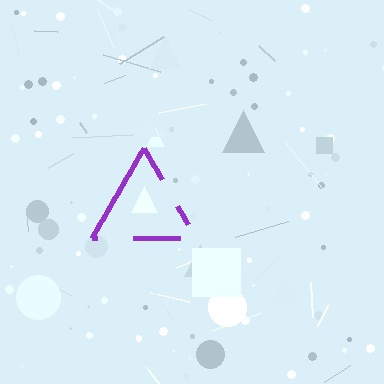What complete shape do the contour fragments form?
The contour fragments form a triangle.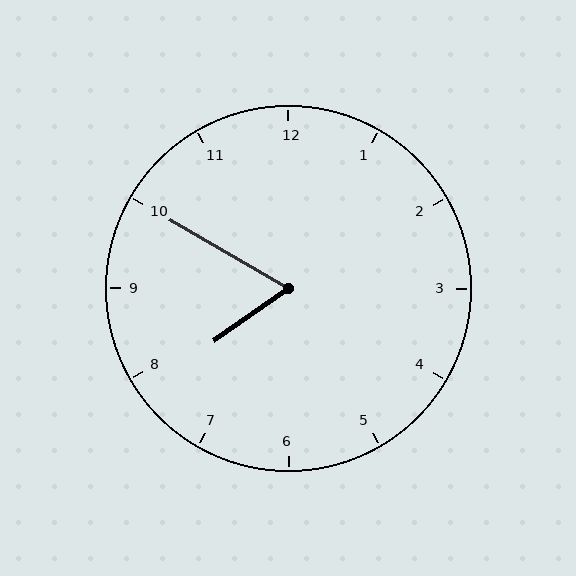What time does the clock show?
7:50.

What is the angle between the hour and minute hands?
Approximately 65 degrees.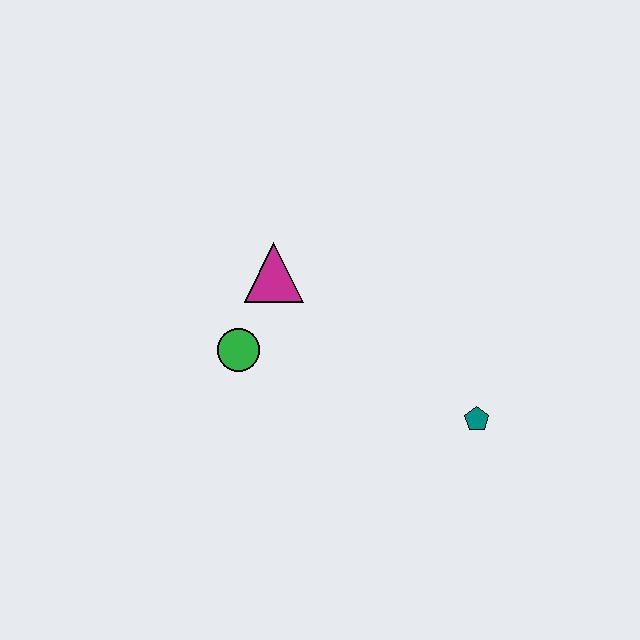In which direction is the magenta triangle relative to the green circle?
The magenta triangle is above the green circle.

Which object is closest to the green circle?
The magenta triangle is closest to the green circle.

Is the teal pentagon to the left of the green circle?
No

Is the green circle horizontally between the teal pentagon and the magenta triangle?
No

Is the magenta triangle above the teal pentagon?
Yes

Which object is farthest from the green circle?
The teal pentagon is farthest from the green circle.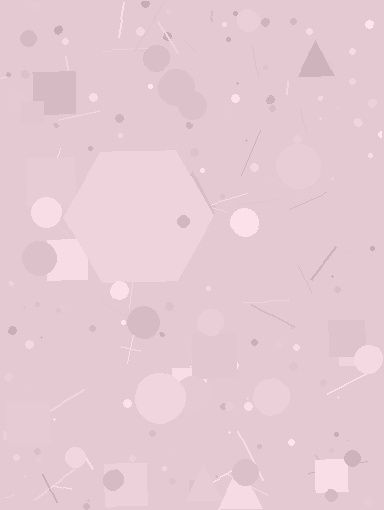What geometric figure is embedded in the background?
A hexagon is embedded in the background.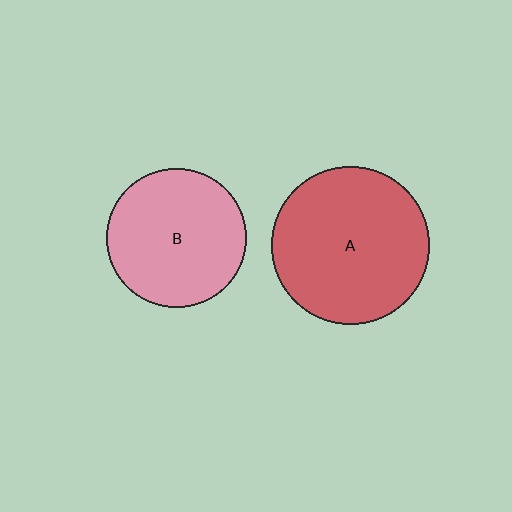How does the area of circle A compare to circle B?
Approximately 1.3 times.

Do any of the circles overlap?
No, none of the circles overlap.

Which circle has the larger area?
Circle A (red).